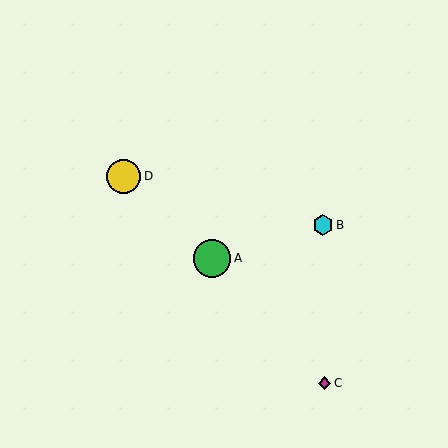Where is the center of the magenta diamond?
The center of the magenta diamond is at (325, 383).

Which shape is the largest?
The green circle (labeled A) is the largest.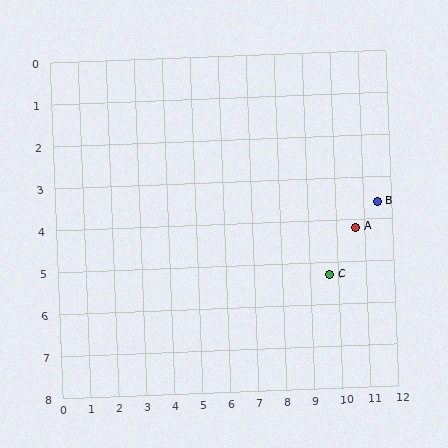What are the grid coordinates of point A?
Point A is at approximately (10.7, 4.2).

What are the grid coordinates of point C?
Point C is at approximately (9.7, 5.3).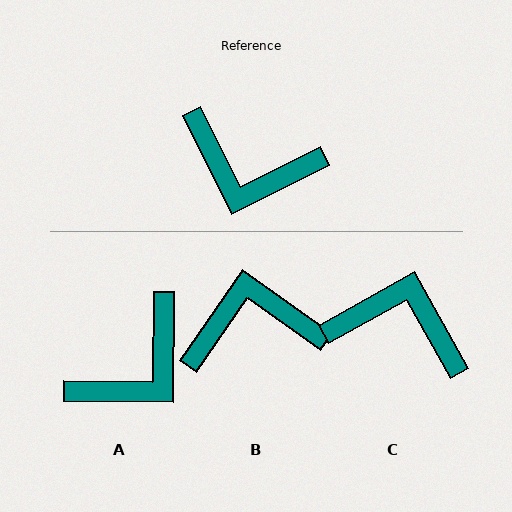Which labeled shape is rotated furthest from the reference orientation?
C, about 177 degrees away.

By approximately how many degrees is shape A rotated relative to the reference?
Approximately 63 degrees counter-clockwise.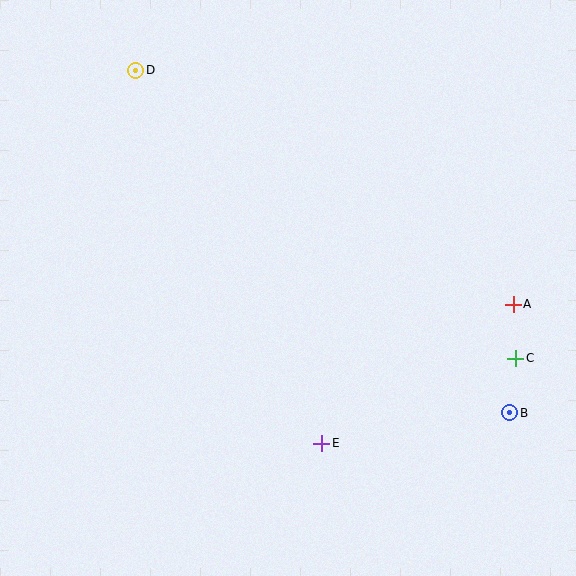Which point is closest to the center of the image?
Point E at (322, 443) is closest to the center.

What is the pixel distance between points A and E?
The distance between A and E is 236 pixels.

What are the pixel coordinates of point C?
Point C is at (516, 358).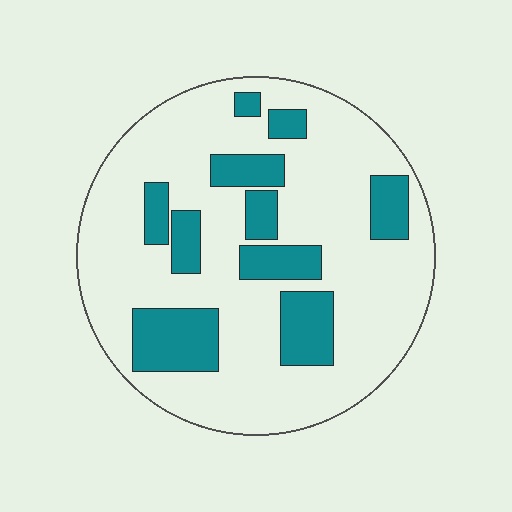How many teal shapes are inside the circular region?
10.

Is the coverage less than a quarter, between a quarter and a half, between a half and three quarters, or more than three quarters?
Less than a quarter.